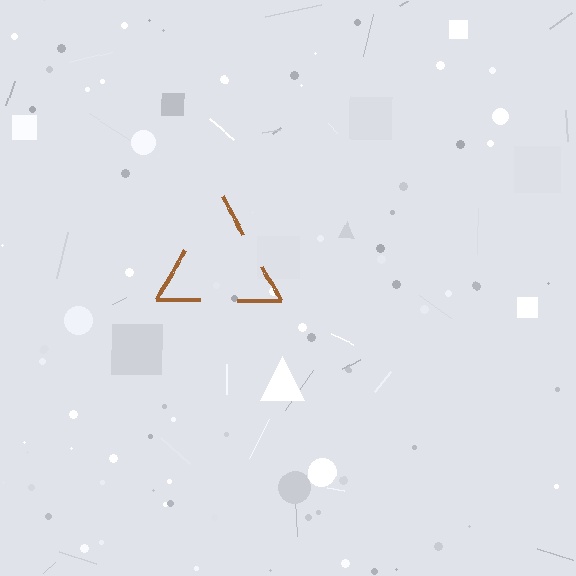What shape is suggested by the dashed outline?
The dashed outline suggests a triangle.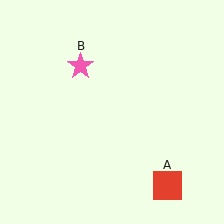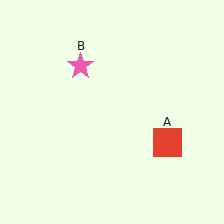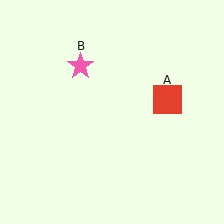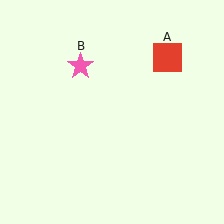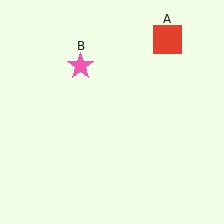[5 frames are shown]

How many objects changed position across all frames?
1 object changed position: red square (object A).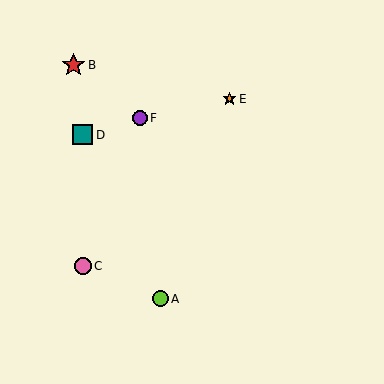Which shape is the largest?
The red star (labeled B) is the largest.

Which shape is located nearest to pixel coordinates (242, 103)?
The orange star (labeled E) at (230, 99) is nearest to that location.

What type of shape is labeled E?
Shape E is an orange star.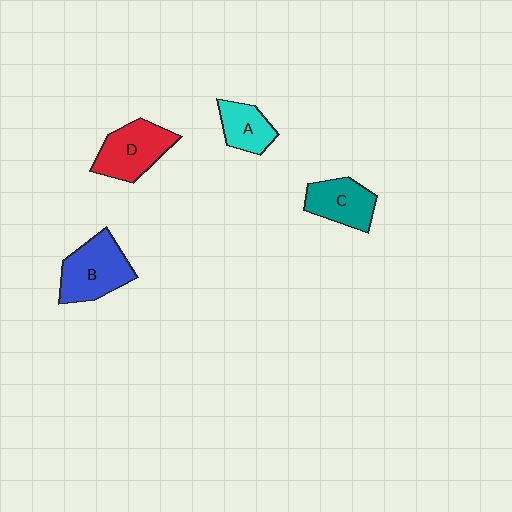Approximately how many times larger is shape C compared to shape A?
Approximately 1.2 times.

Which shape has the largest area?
Shape B (blue).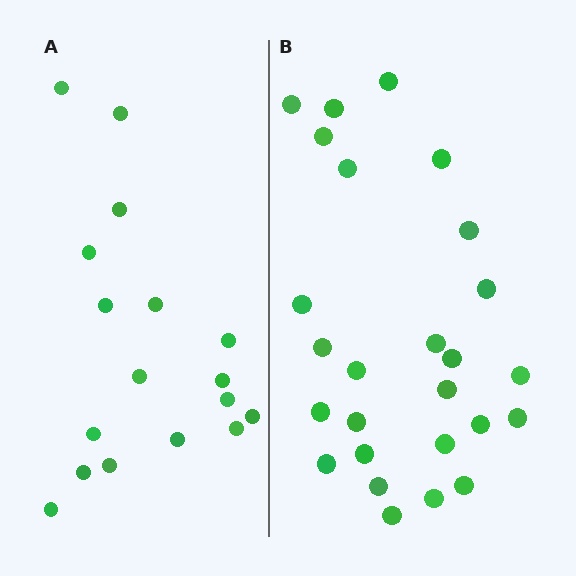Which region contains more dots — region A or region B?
Region B (the right region) has more dots.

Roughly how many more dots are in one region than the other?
Region B has roughly 8 or so more dots than region A.